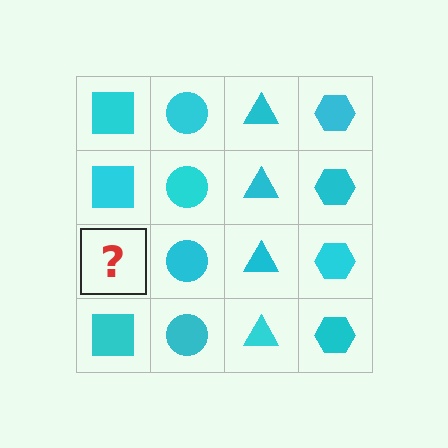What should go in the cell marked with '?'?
The missing cell should contain a cyan square.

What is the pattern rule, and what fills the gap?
The rule is that each column has a consistent shape. The gap should be filled with a cyan square.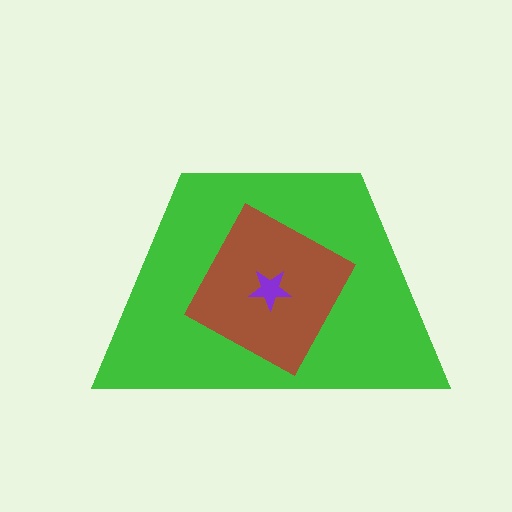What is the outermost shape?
The green trapezoid.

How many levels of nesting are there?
3.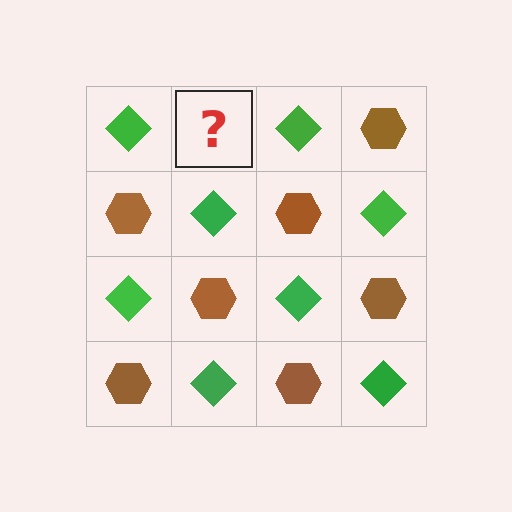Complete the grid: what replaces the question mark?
The question mark should be replaced with a brown hexagon.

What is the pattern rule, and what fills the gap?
The rule is that it alternates green diamond and brown hexagon in a checkerboard pattern. The gap should be filled with a brown hexagon.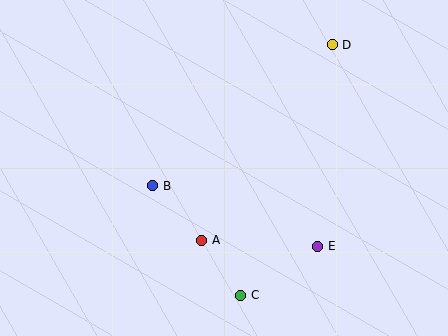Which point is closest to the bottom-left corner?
Point B is closest to the bottom-left corner.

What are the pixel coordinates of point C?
Point C is at (241, 295).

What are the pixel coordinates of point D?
Point D is at (332, 45).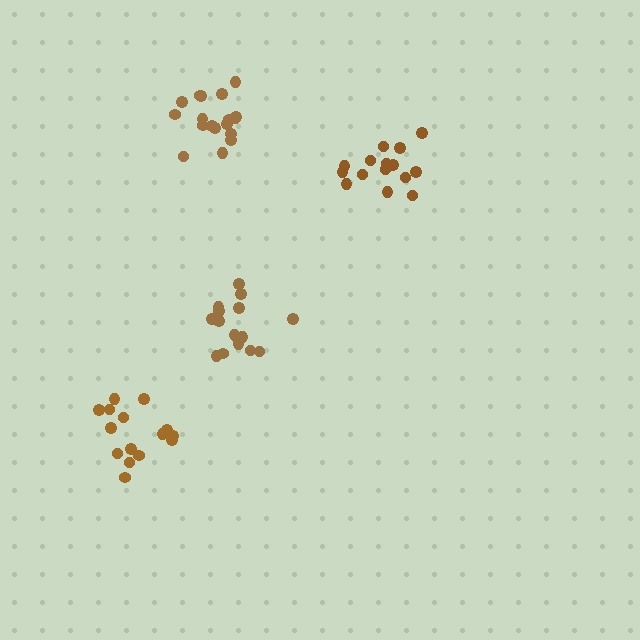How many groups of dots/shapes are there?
There are 4 groups.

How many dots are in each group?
Group 1: 16 dots, Group 2: 15 dots, Group 3: 18 dots, Group 4: 15 dots (64 total).